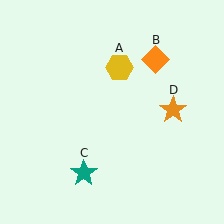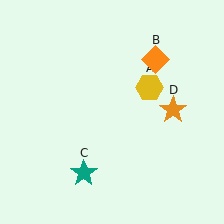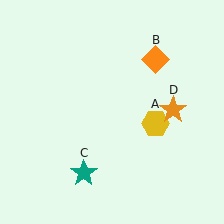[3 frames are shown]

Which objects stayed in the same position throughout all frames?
Orange diamond (object B) and teal star (object C) and orange star (object D) remained stationary.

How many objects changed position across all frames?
1 object changed position: yellow hexagon (object A).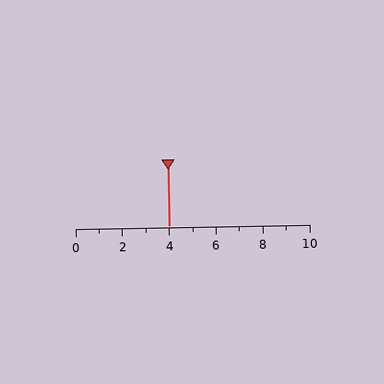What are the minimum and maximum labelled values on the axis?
The axis runs from 0 to 10.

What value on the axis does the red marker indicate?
The marker indicates approximately 4.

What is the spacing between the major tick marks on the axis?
The major ticks are spaced 2 apart.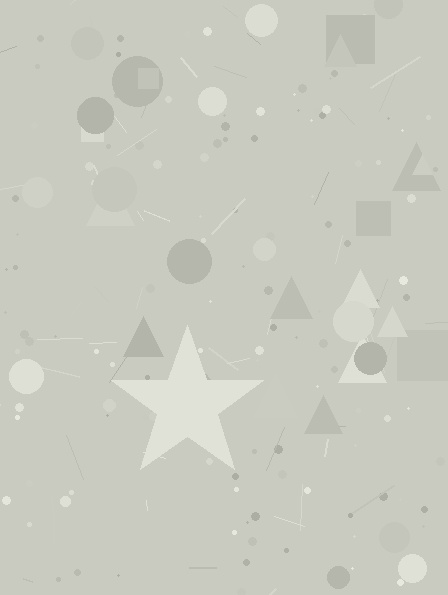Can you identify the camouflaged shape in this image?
The camouflaged shape is a star.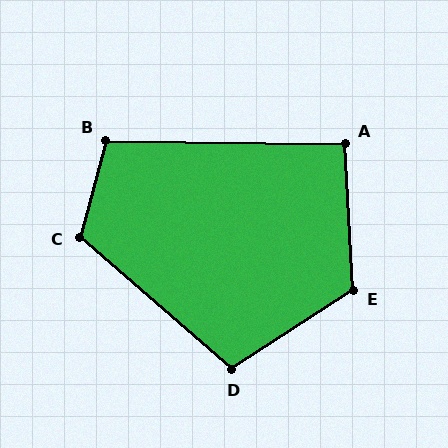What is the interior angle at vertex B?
Approximately 104 degrees (obtuse).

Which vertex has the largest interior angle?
E, at approximately 120 degrees.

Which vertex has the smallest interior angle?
A, at approximately 94 degrees.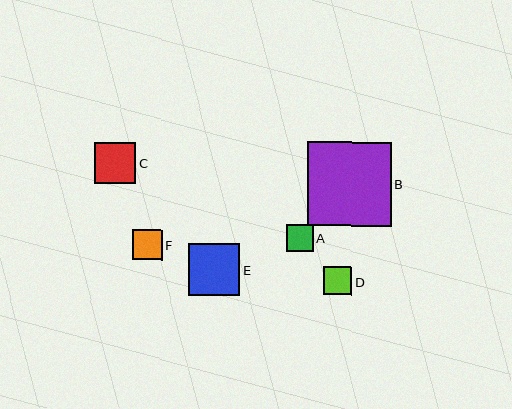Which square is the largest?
Square B is the largest with a size of approximately 84 pixels.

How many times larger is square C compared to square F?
Square C is approximately 1.4 times the size of square F.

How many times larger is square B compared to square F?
Square B is approximately 2.8 times the size of square F.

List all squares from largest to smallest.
From largest to smallest: B, E, C, F, D, A.